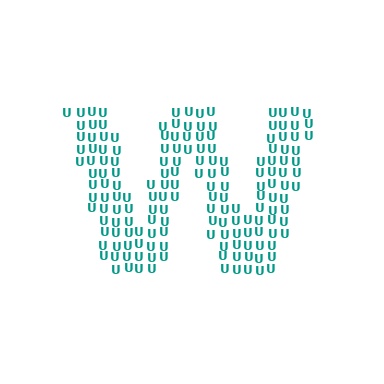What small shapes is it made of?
It is made of small letter U's.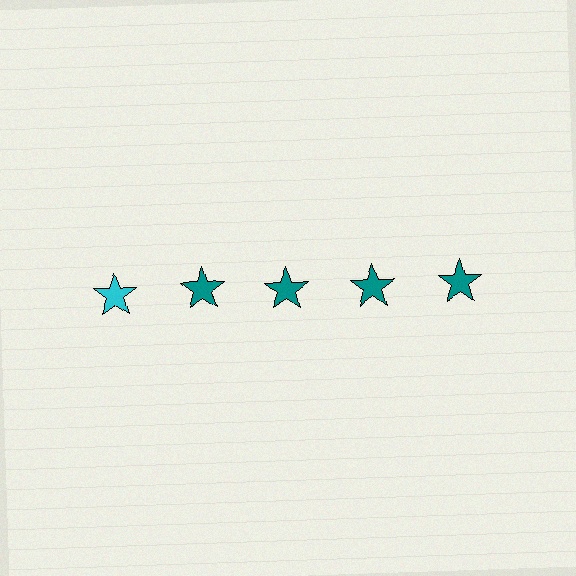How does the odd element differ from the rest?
It has a different color: cyan instead of teal.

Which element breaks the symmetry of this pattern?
The cyan star in the top row, leftmost column breaks the symmetry. All other shapes are teal stars.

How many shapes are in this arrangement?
There are 5 shapes arranged in a grid pattern.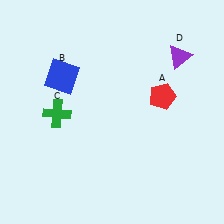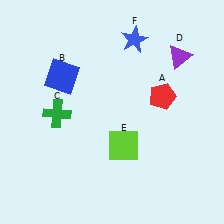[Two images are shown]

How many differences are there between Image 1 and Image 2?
There are 2 differences between the two images.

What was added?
A lime square (E), a blue star (F) were added in Image 2.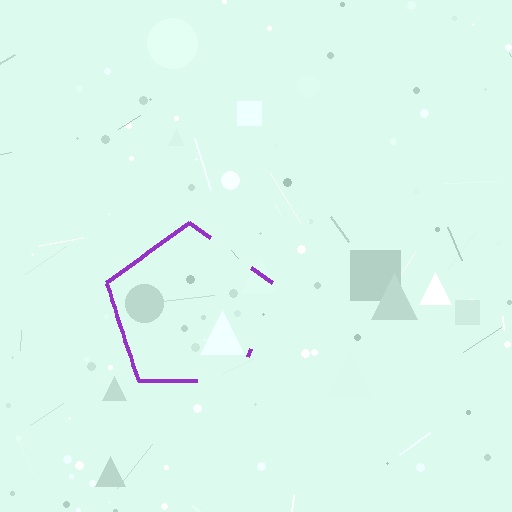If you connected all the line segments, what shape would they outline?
They would outline a pentagon.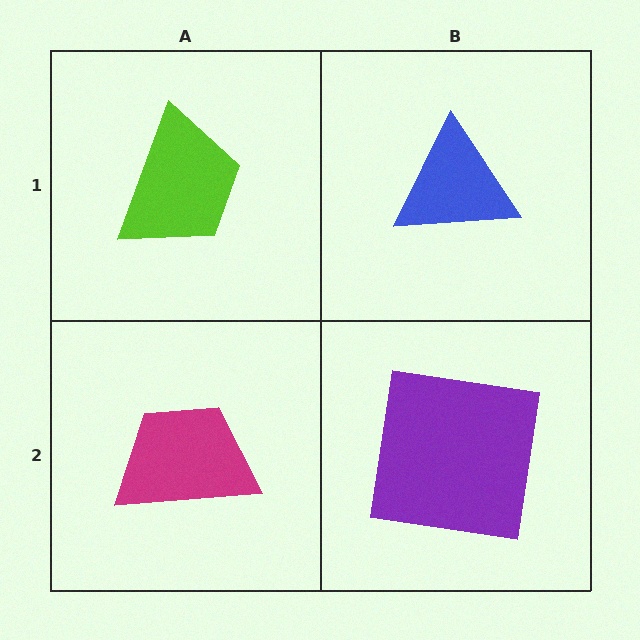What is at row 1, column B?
A blue triangle.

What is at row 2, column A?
A magenta trapezoid.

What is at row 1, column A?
A lime trapezoid.